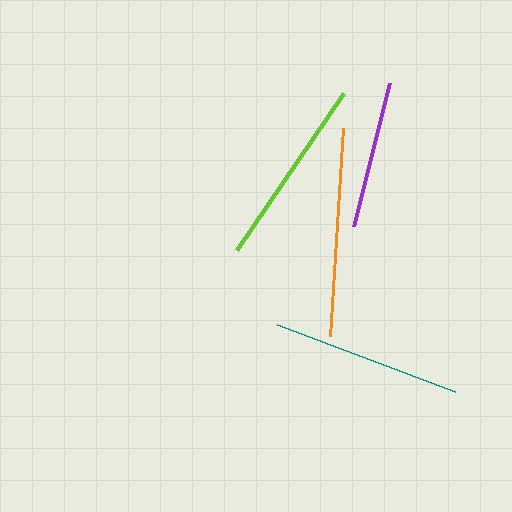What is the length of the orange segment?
The orange segment is approximately 208 pixels long.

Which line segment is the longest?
The orange line is the longest at approximately 208 pixels.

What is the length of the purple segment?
The purple segment is approximately 147 pixels long.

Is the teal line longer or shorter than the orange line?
The orange line is longer than the teal line.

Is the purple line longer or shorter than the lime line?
The lime line is longer than the purple line.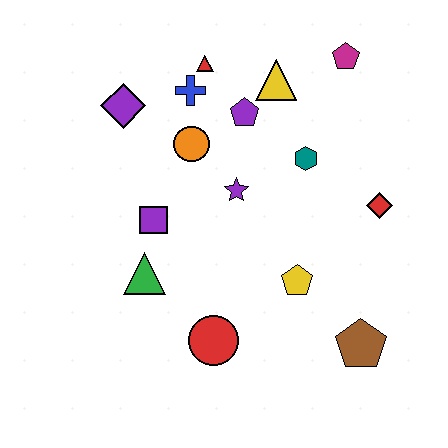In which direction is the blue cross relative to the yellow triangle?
The blue cross is to the left of the yellow triangle.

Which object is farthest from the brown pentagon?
The purple diamond is farthest from the brown pentagon.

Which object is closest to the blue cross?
The red triangle is closest to the blue cross.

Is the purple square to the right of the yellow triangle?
No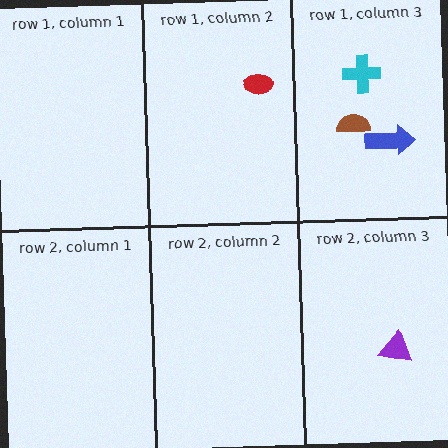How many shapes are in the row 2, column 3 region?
1.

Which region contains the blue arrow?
The row 1, column 3 region.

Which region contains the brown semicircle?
The row 1, column 3 region.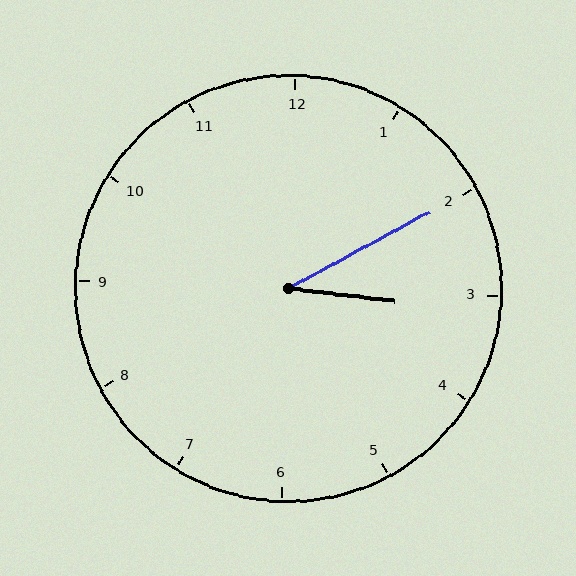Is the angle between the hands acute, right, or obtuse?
It is acute.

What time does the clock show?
3:10.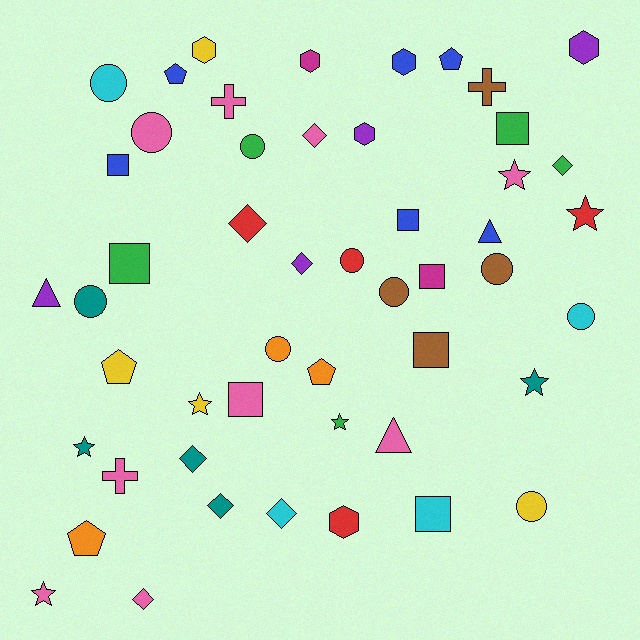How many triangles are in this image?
There are 3 triangles.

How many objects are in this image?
There are 50 objects.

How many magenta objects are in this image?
There are 2 magenta objects.